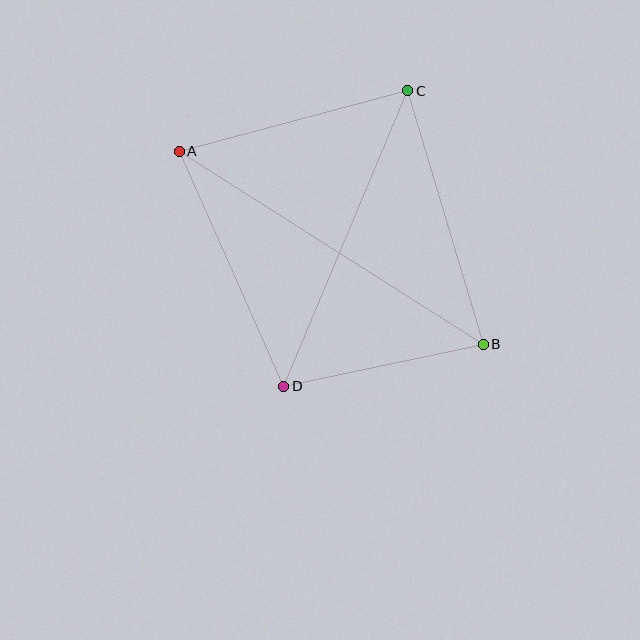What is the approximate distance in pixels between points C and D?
The distance between C and D is approximately 321 pixels.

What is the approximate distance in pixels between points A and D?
The distance between A and D is approximately 257 pixels.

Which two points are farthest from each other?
Points A and B are farthest from each other.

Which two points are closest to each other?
Points B and D are closest to each other.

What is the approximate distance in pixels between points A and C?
The distance between A and C is approximately 237 pixels.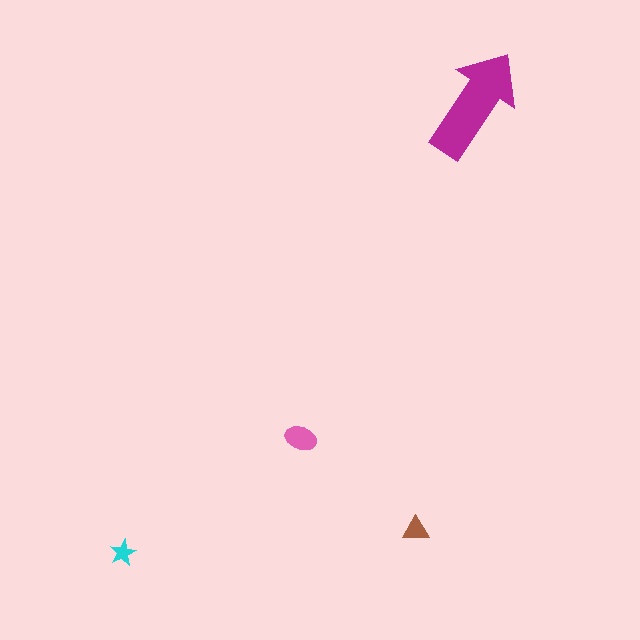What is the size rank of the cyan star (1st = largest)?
4th.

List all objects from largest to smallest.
The magenta arrow, the pink ellipse, the brown triangle, the cyan star.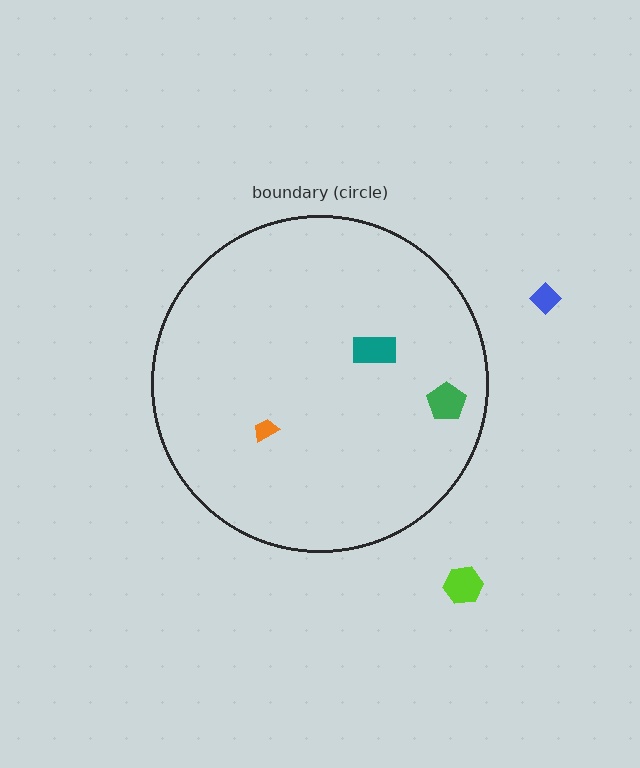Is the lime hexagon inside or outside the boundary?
Outside.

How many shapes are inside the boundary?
3 inside, 2 outside.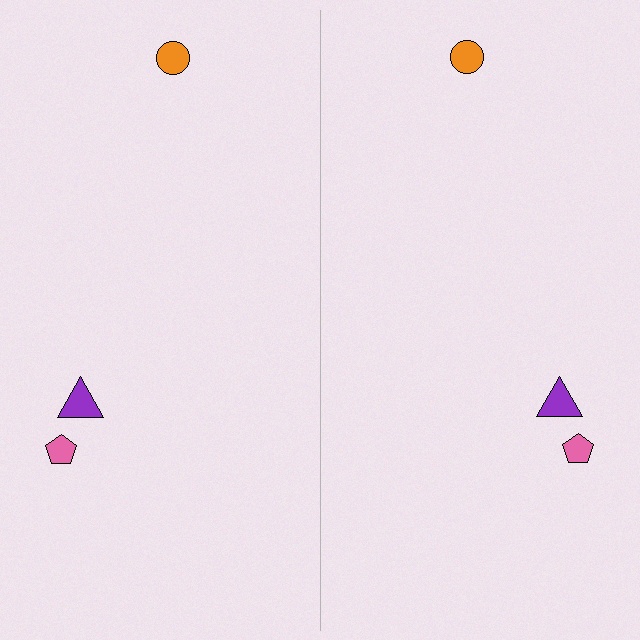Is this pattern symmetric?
Yes, this pattern has bilateral (reflection) symmetry.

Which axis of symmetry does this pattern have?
The pattern has a vertical axis of symmetry running through the center of the image.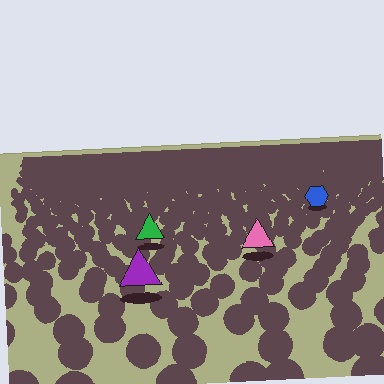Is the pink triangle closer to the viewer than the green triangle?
Yes. The pink triangle is closer — you can tell from the texture gradient: the ground texture is coarser near it.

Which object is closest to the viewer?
The purple triangle is closest. The texture marks near it are larger and more spread out.